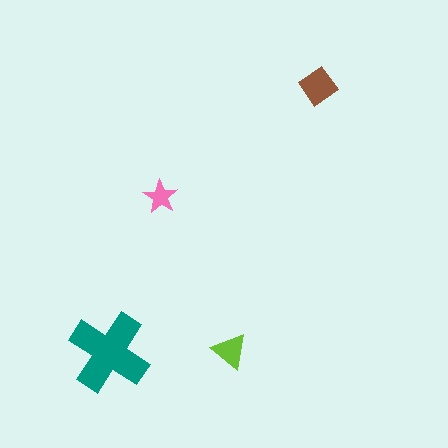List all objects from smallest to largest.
The pink star, the lime triangle, the brown diamond, the teal cross.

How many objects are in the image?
There are 4 objects in the image.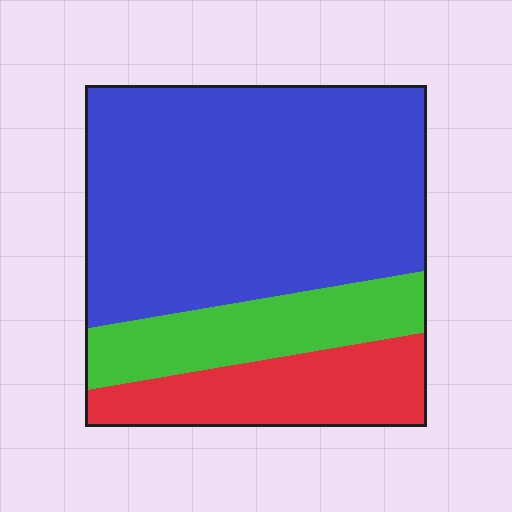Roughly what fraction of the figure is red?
Red covers 19% of the figure.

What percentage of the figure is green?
Green takes up between a sixth and a third of the figure.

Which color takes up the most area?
Blue, at roughly 65%.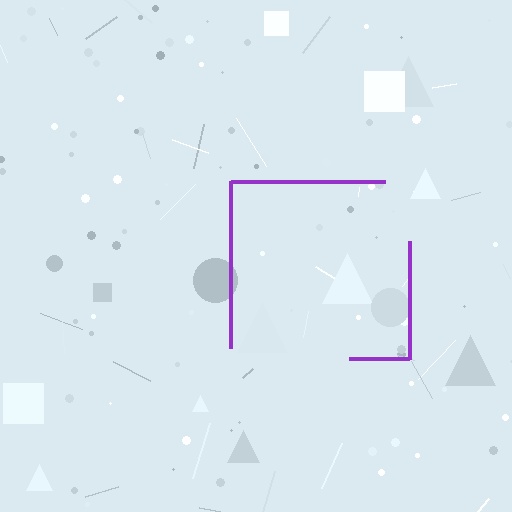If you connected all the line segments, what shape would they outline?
They would outline a square.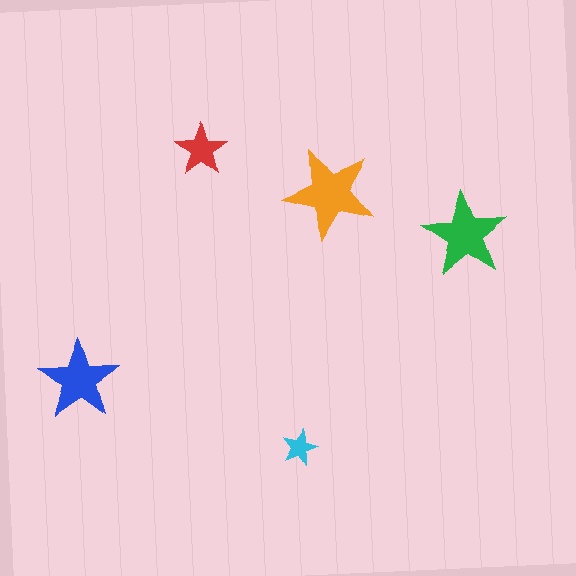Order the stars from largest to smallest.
the orange one, the green one, the blue one, the red one, the cyan one.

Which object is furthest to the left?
The blue star is leftmost.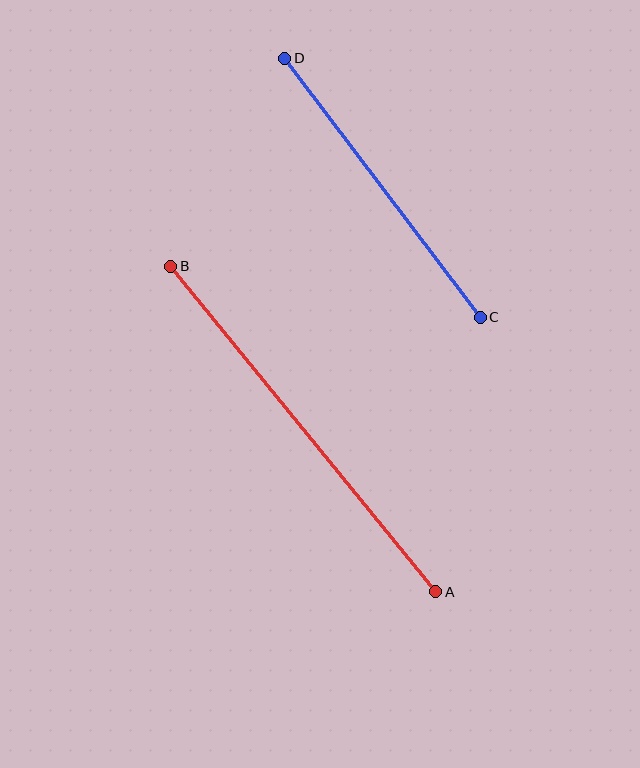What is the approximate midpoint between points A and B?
The midpoint is at approximately (303, 429) pixels.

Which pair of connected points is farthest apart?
Points A and B are farthest apart.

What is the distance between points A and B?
The distance is approximately 420 pixels.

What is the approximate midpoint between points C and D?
The midpoint is at approximately (382, 188) pixels.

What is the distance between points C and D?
The distance is approximately 325 pixels.